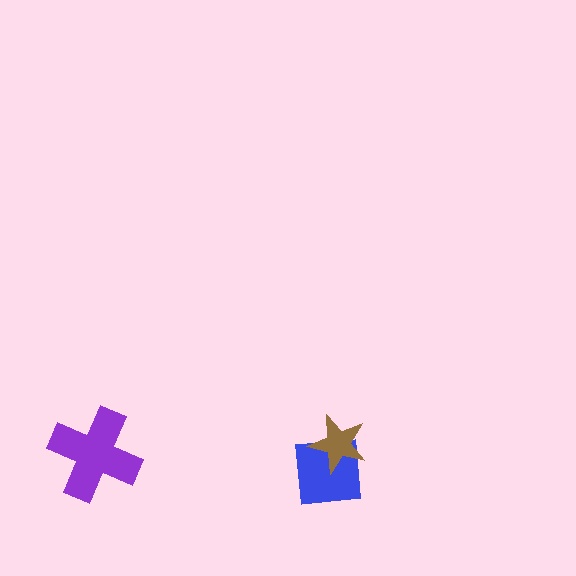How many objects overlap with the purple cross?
0 objects overlap with the purple cross.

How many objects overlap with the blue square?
1 object overlaps with the blue square.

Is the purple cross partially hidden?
No, no other shape covers it.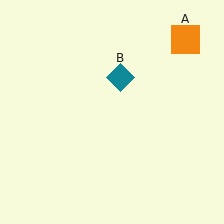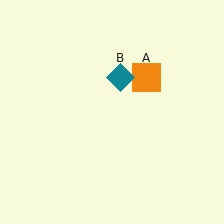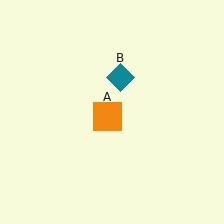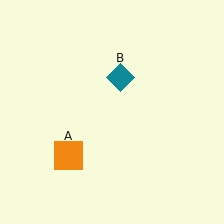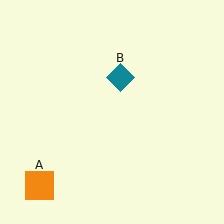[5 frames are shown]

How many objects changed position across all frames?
1 object changed position: orange square (object A).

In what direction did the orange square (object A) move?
The orange square (object A) moved down and to the left.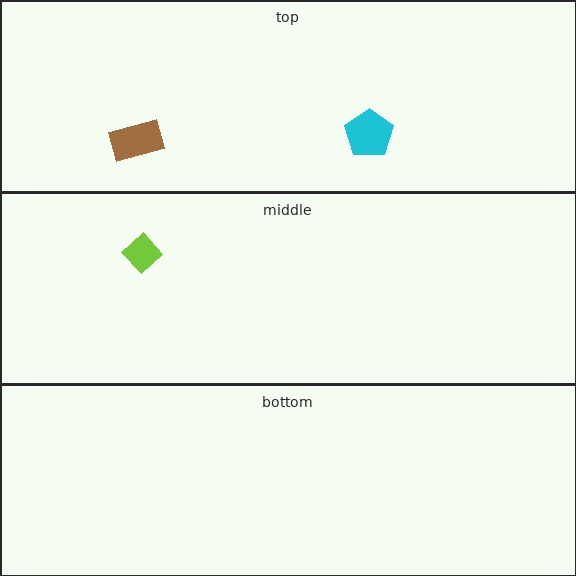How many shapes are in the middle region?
1.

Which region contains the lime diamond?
The middle region.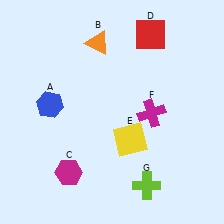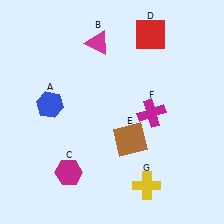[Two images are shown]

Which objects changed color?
B changed from orange to magenta. E changed from yellow to brown. G changed from lime to yellow.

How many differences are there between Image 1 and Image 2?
There are 3 differences between the two images.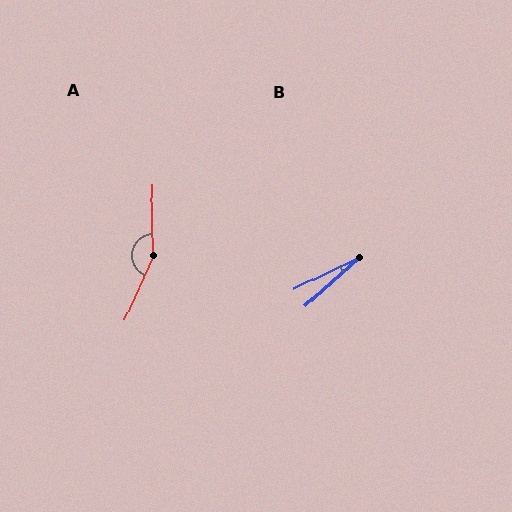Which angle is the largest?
A, at approximately 155 degrees.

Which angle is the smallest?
B, at approximately 16 degrees.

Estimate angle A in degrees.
Approximately 155 degrees.